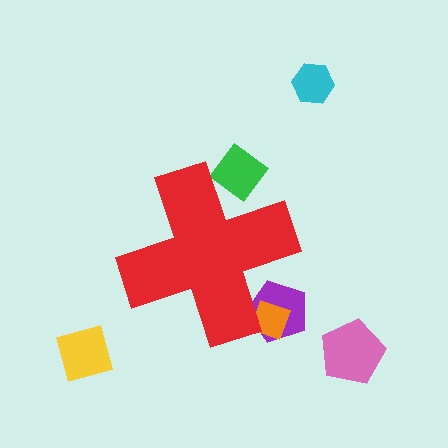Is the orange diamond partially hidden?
Yes, the orange diamond is partially hidden behind the red cross.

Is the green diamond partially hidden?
Yes, the green diamond is partially hidden behind the red cross.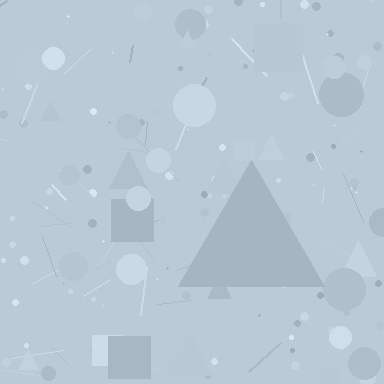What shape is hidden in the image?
A triangle is hidden in the image.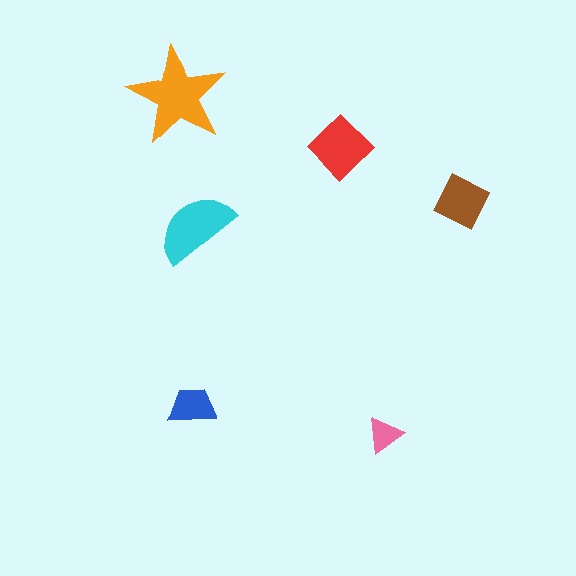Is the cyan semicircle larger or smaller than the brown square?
Larger.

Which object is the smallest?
The pink triangle.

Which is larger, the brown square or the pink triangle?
The brown square.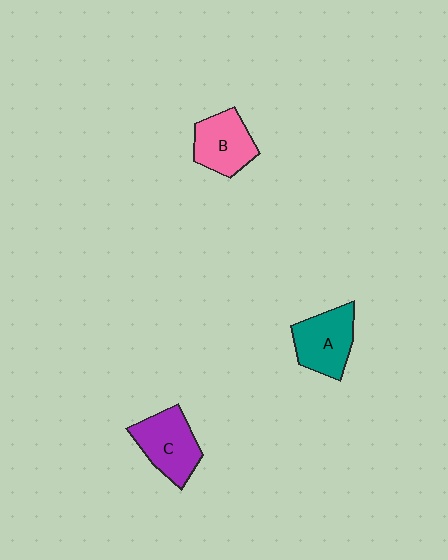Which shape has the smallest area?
Shape B (pink).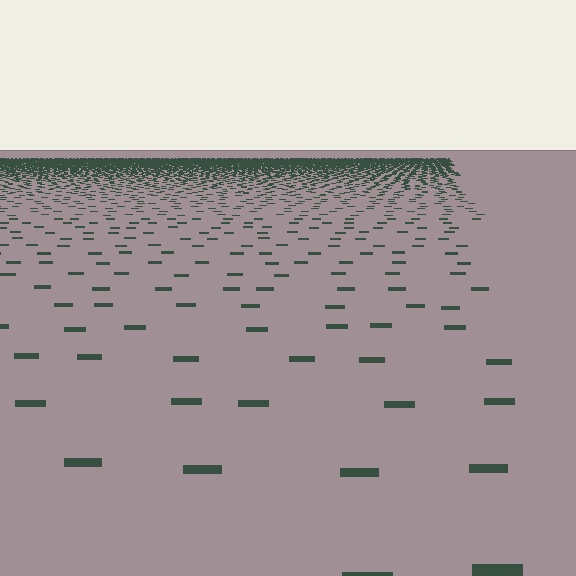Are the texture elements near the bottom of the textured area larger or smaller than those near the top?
Larger. Near the bottom, elements are closer to the viewer and appear at a bigger on-screen size.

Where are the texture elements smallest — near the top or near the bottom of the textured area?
Near the top.